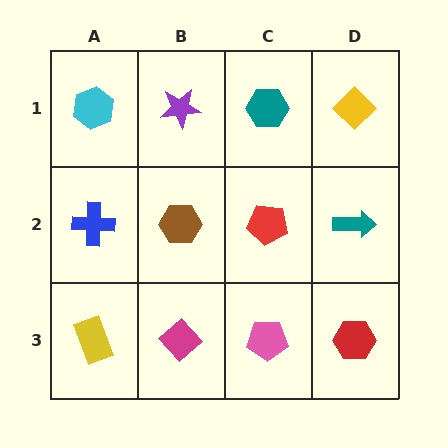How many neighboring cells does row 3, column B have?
3.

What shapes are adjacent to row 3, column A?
A blue cross (row 2, column A), a magenta diamond (row 3, column B).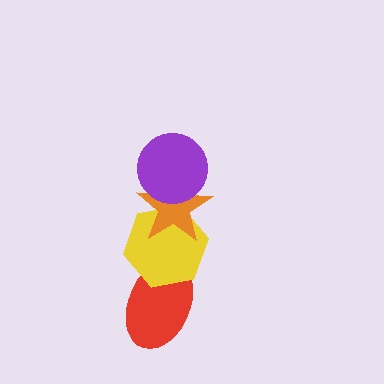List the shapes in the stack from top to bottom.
From top to bottom: the purple circle, the orange star, the yellow hexagon, the red ellipse.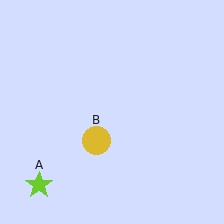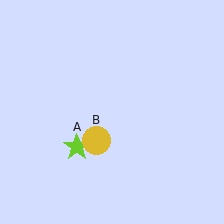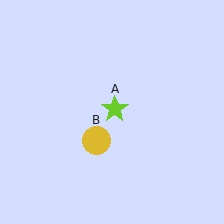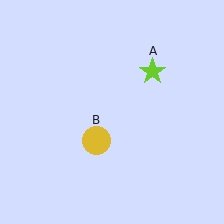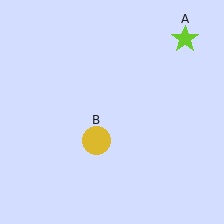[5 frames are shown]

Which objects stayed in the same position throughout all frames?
Yellow circle (object B) remained stationary.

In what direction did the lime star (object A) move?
The lime star (object A) moved up and to the right.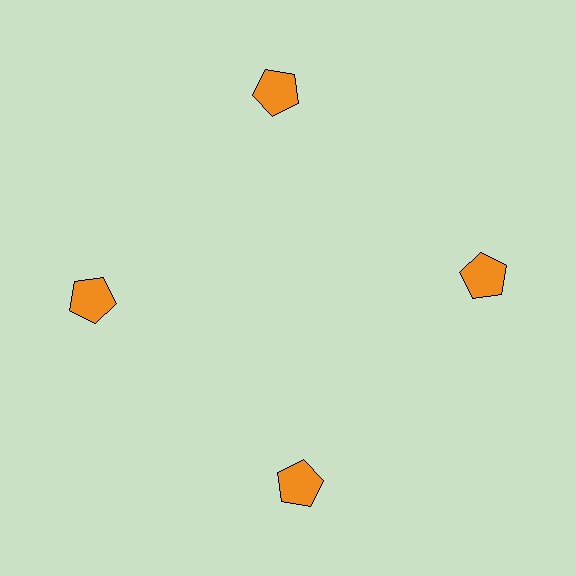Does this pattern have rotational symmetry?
Yes, this pattern has 4-fold rotational symmetry. It looks the same after rotating 90 degrees around the center.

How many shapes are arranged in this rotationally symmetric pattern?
There are 4 shapes, arranged in 4 groups of 1.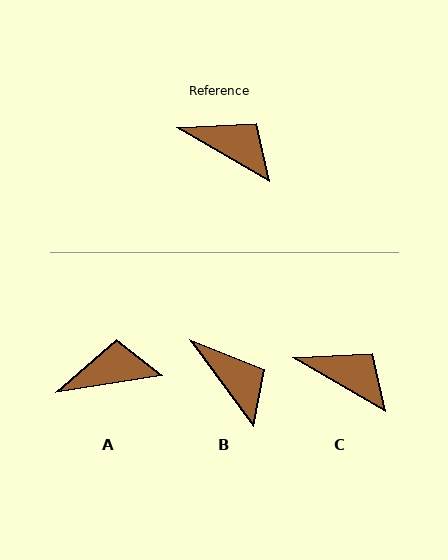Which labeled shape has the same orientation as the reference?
C.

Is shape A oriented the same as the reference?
No, it is off by about 39 degrees.